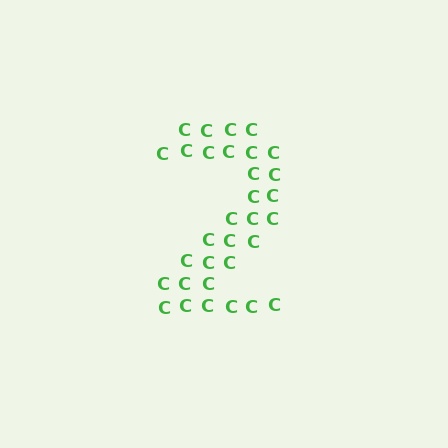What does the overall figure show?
The overall figure shows the digit 2.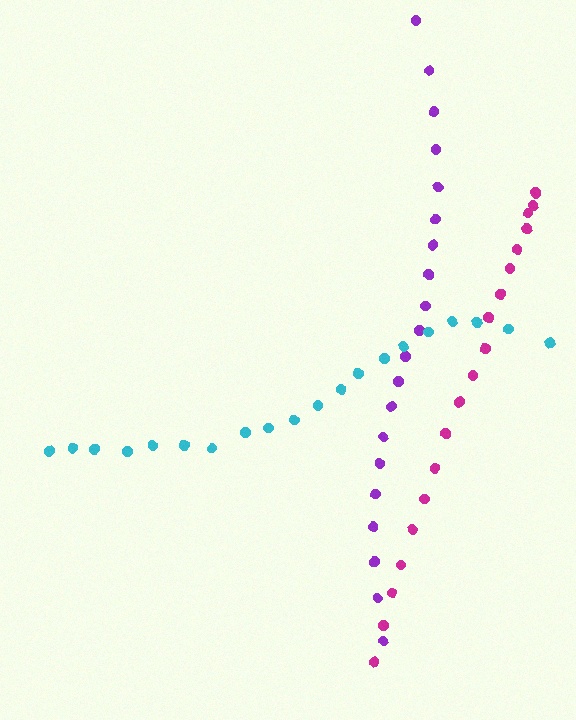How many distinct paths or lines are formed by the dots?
There are 3 distinct paths.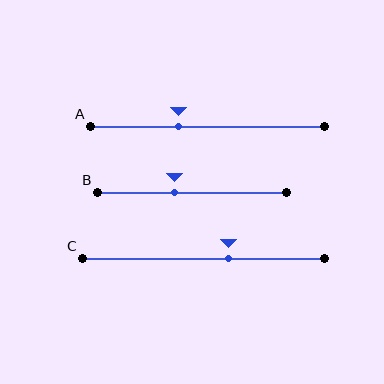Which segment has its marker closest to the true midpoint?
Segment B has its marker closest to the true midpoint.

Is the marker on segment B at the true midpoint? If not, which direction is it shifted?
No, the marker on segment B is shifted to the left by about 9% of the segment length.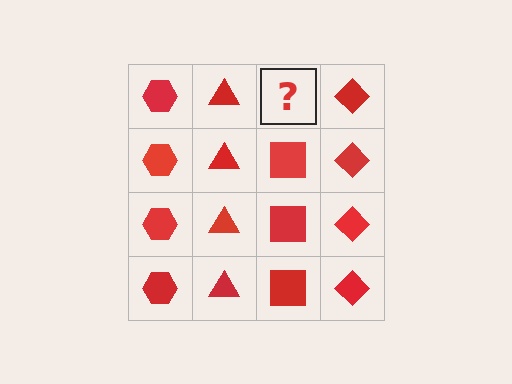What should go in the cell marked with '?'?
The missing cell should contain a red square.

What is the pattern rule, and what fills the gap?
The rule is that each column has a consistent shape. The gap should be filled with a red square.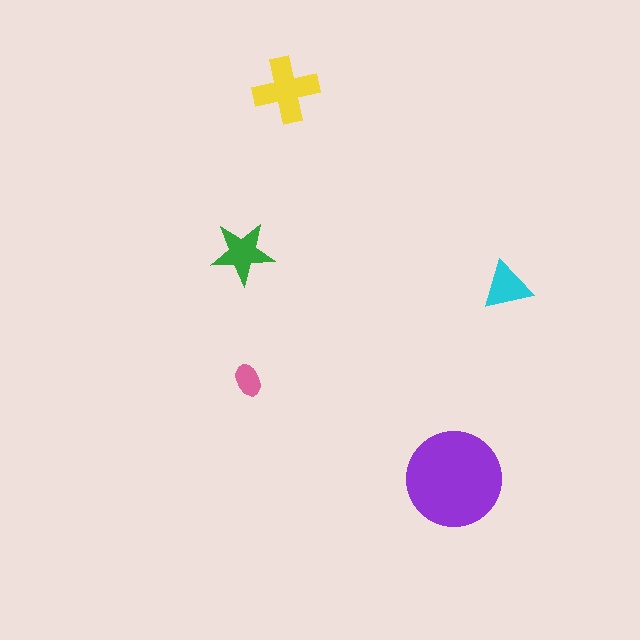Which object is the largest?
The purple circle.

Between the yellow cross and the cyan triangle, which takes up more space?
The yellow cross.